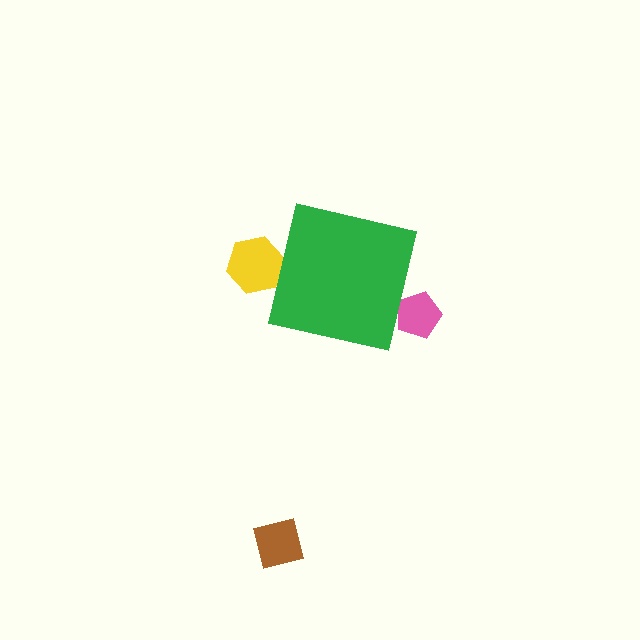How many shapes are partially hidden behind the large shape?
2 shapes are partially hidden.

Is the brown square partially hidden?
No, the brown square is fully visible.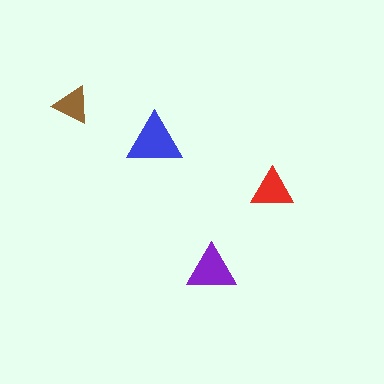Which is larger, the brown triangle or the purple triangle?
The purple one.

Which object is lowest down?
The purple triangle is bottommost.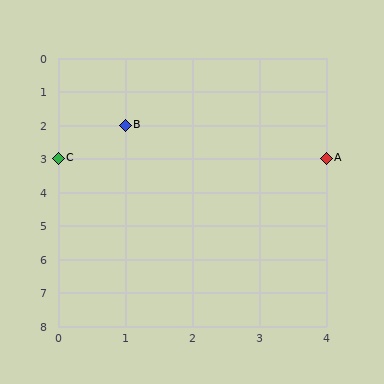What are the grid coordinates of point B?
Point B is at grid coordinates (1, 2).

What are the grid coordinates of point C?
Point C is at grid coordinates (0, 3).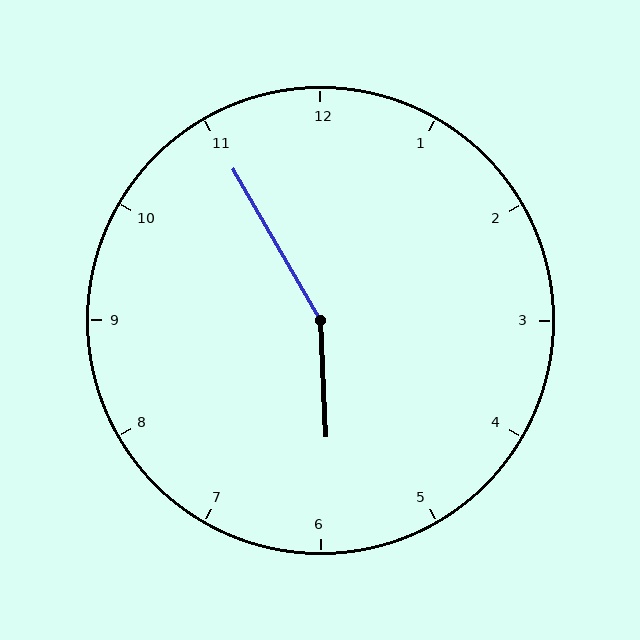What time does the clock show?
5:55.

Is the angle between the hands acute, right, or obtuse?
It is obtuse.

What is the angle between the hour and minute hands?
Approximately 152 degrees.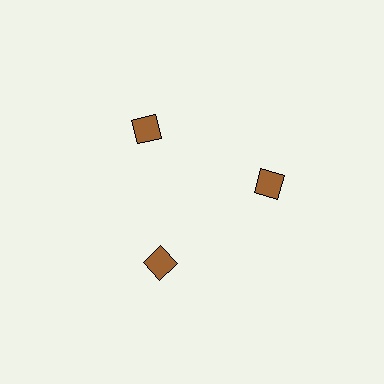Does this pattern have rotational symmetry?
Yes, this pattern has 3-fold rotational symmetry. It looks the same after rotating 120 degrees around the center.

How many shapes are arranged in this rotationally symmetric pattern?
There are 3 shapes, arranged in 3 groups of 1.